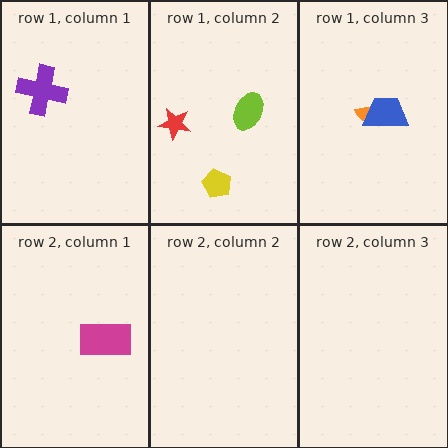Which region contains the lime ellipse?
The row 1, column 2 region.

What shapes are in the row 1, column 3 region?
The orange semicircle, the blue trapezoid.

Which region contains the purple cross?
The row 1, column 1 region.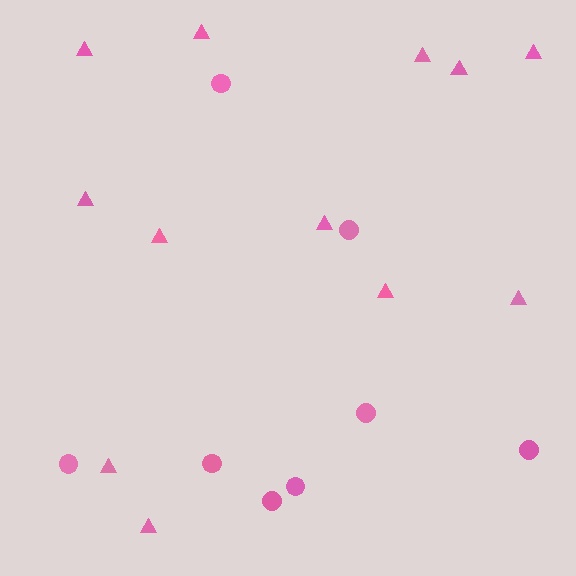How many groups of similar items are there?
There are 2 groups: one group of triangles (12) and one group of circles (8).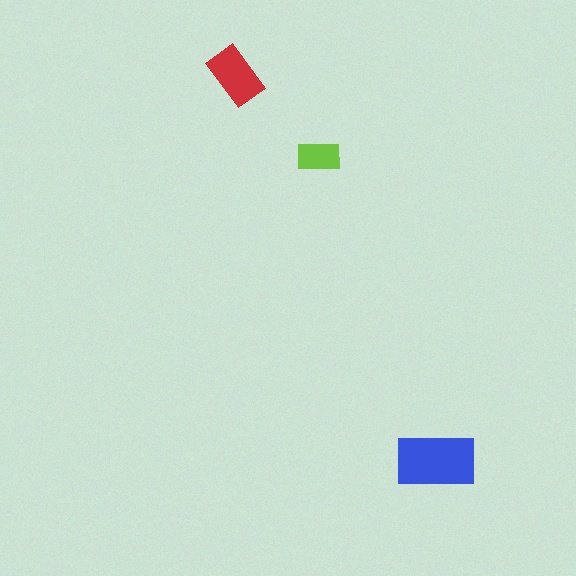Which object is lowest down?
The blue rectangle is bottommost.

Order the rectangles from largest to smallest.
the blue one, the red one, the lime one.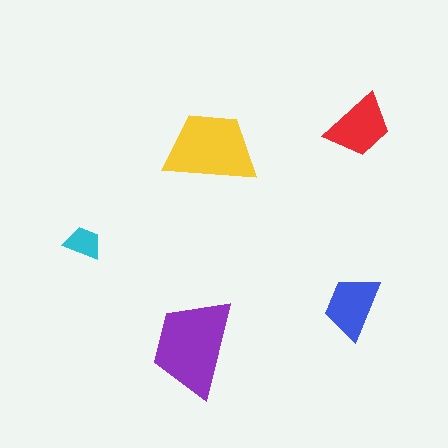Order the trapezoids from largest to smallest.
the purple one, the yellow one, the red one, the blue one, the cyan one.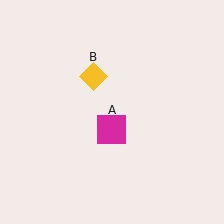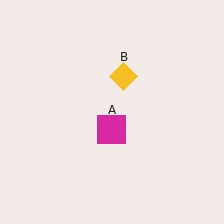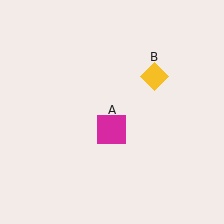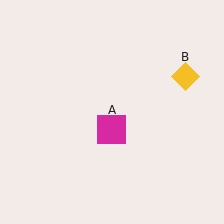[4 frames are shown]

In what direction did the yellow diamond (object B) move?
The yellow diamond (object B) moved right.